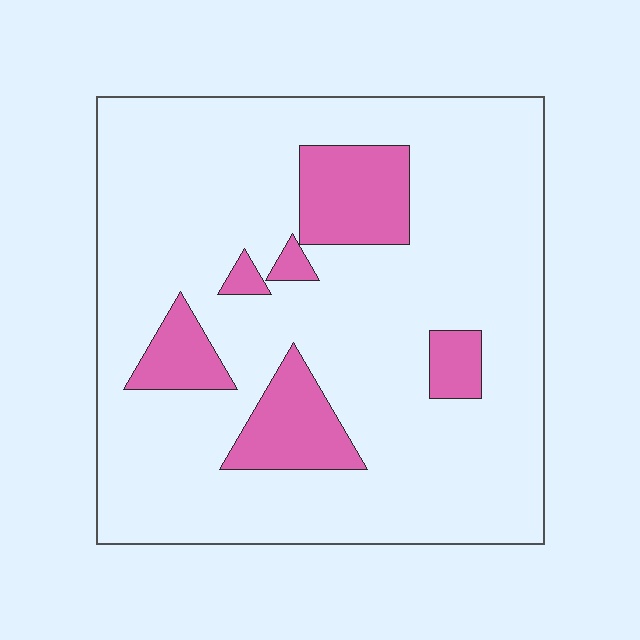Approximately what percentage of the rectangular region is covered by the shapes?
Approximately 15%.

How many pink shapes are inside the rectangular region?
6.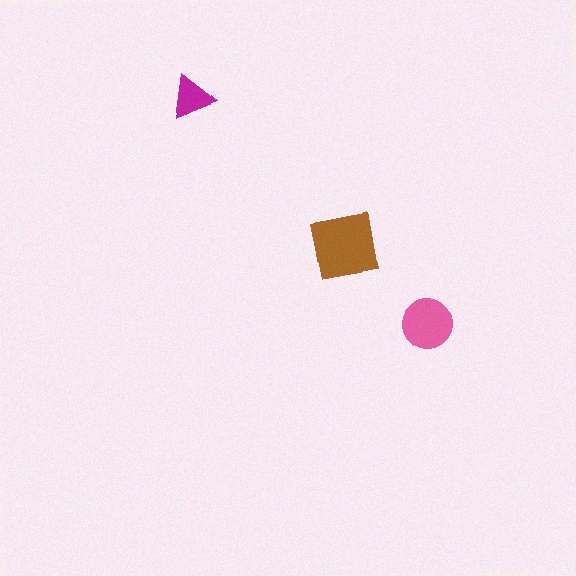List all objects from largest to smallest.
The brown square, the pink circle, the magenta triangle.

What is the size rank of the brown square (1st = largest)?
1st.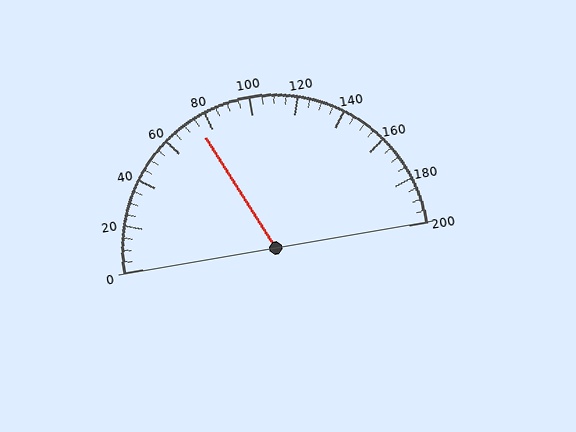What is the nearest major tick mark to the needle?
The nearest major tick mark is 80.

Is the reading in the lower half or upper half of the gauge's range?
The reading is in the lower half of the range (0 to 200).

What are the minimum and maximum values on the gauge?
The gauge ranges from 0 to 200.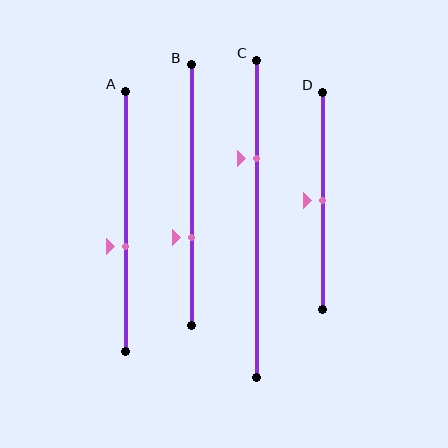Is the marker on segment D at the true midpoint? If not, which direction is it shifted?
Yes, the marker on segment D is at the true midpoint.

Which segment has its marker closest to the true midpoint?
Segment D has its marker closest to the true midpoint.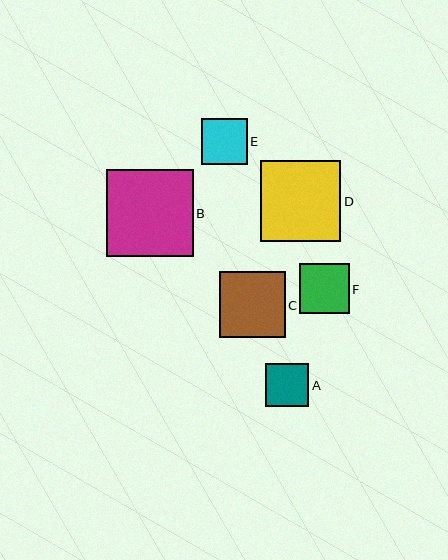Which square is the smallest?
Square A is the smallest with a size of approximately 43 pixels.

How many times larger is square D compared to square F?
Square D is approximately 1.6 times the size of square F.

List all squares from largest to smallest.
From largest to smallest: B, D, C, F, E, A.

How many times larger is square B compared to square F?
Square B is approximately 1.7 times the size of square F.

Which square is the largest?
Square B is the largest with a size of approximately 86 pixels.